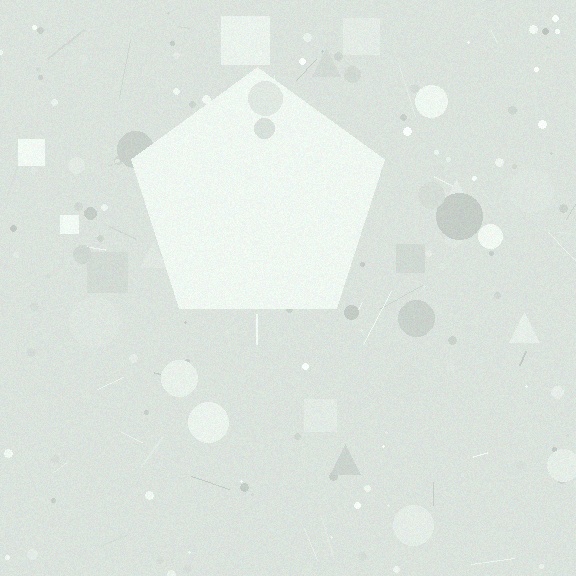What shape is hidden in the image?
A pentagon is hidden in the image.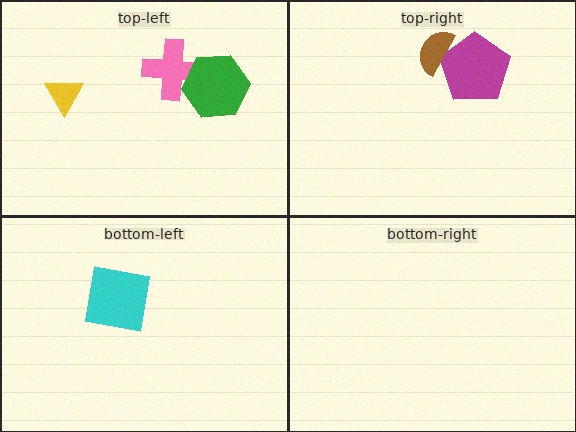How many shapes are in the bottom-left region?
1.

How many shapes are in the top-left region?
3.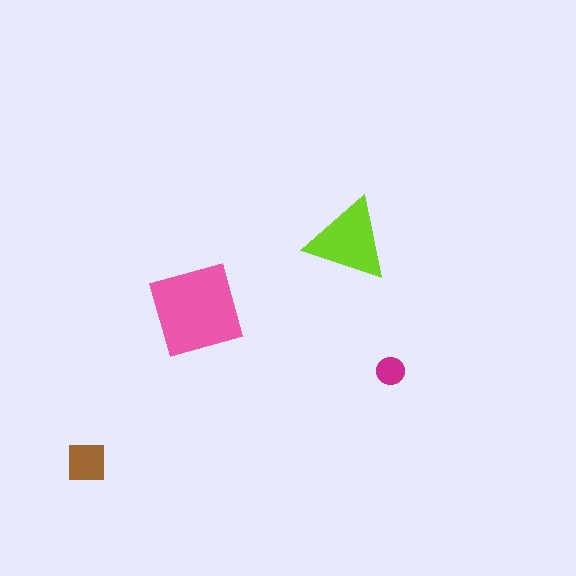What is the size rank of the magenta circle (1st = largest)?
4th.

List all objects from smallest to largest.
The magenta circle, the brown square, the lime triangle, the pink diamond.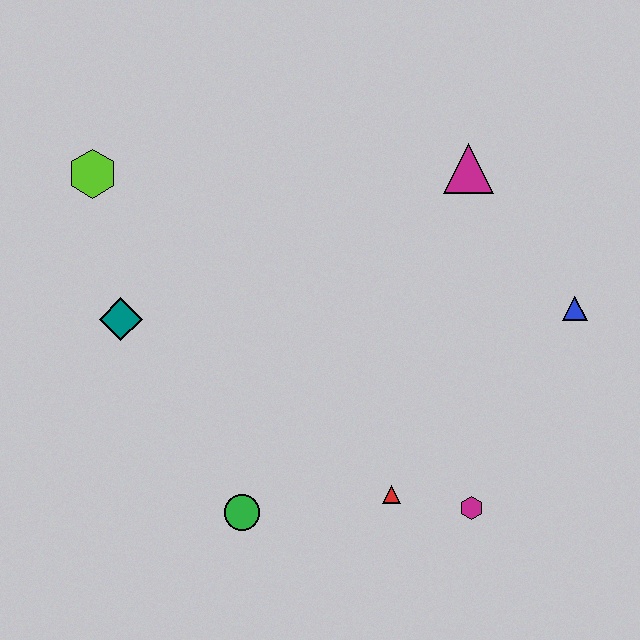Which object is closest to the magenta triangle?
The blue triangle is closest to the magenta triangle.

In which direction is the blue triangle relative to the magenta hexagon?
The blue triangle is above the magenta hexagon.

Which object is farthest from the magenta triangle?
The green circle is farthest from the magenta triangle.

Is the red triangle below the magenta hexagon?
No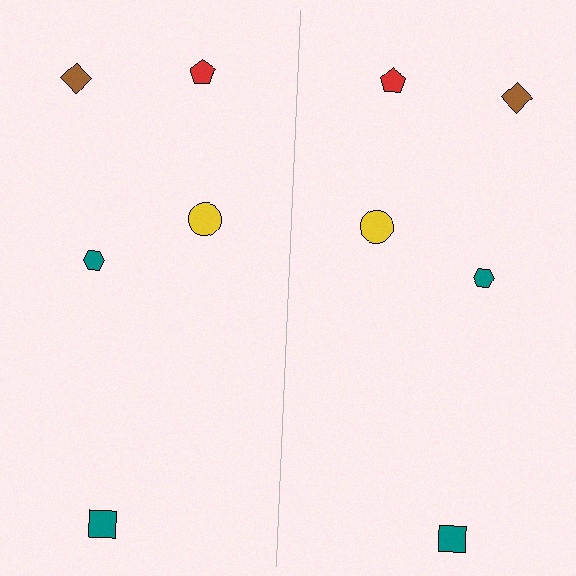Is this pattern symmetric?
Yes, this pattern has bilateral (reflection) symmetry.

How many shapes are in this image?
There are 10 shapes in this image.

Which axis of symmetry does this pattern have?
The pattern has a vertical axis of symmetry running through the center of the image.